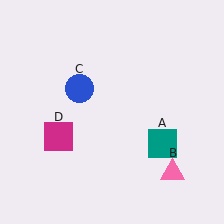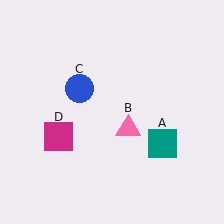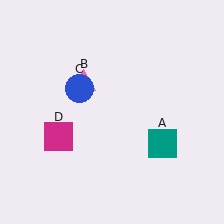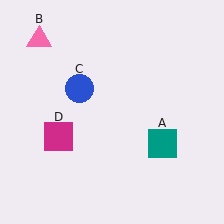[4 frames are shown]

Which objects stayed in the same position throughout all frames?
Teal square (object A) and blue circle (object C) and magenta square (object D) remained stationary.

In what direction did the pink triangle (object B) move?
The pink triangle (object B) moved up and to the left.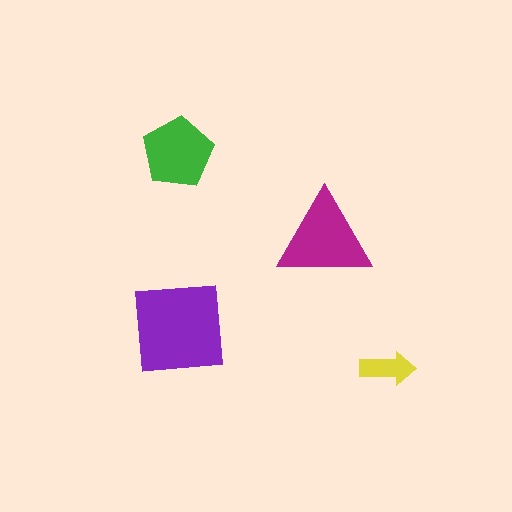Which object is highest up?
The green pentagon is topmost.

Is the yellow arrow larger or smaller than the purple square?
Smaller.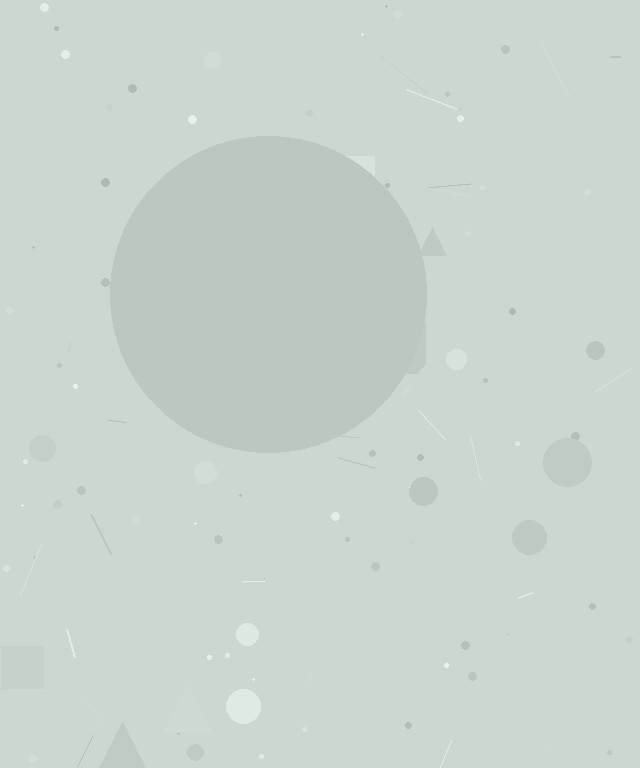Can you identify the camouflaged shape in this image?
The camouflaged shape is a circle.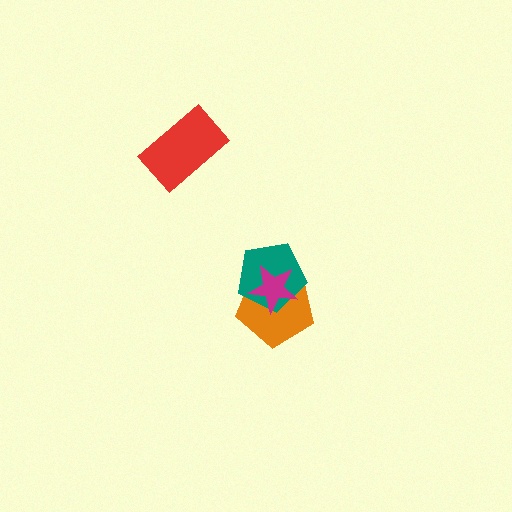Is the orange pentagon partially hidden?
Yes, it is partially covered by another shape.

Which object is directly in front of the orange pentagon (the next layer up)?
The teal pentagon is directly in front of the orange pentagon.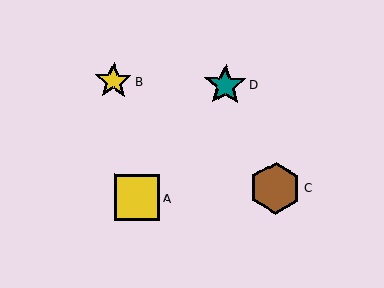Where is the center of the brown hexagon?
The center of the brown hexagon is at (275, 188).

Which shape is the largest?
The brown hexagon (labeled C) is the largest.